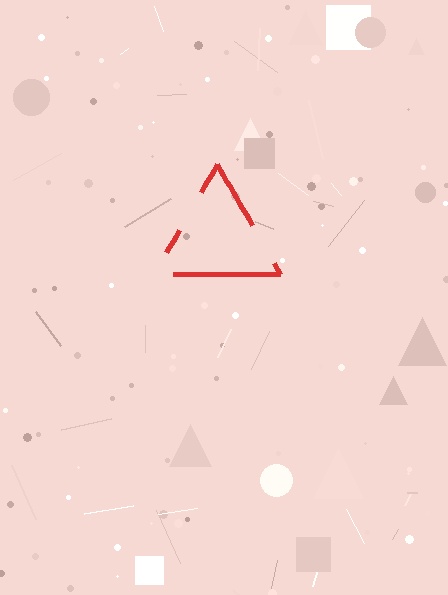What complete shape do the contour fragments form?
The contour fragments form a triangle.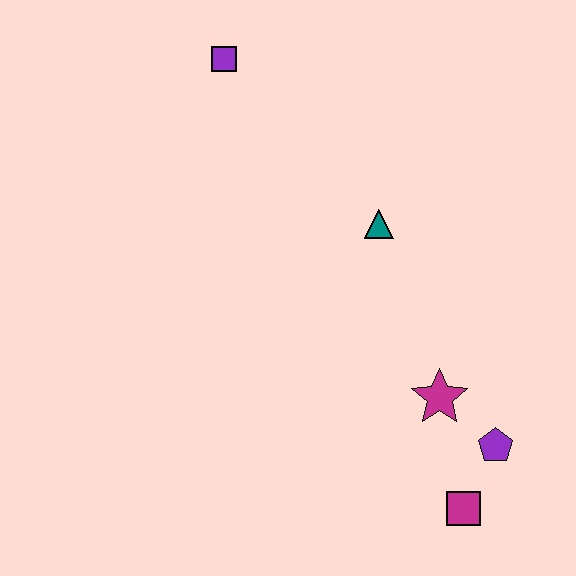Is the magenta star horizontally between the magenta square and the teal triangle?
Yes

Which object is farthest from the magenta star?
The purple square is farthest from the magenta star.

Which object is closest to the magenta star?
The purple pentagon is closest to the magenta star.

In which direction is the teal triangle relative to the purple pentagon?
The teal triangle is above the purple pentagon.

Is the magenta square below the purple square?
Yes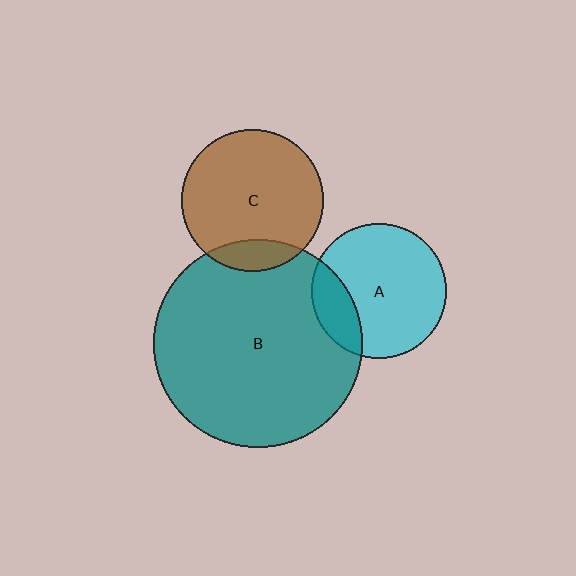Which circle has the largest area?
Circle B (teal).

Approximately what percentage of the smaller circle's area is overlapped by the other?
Approximately 15%.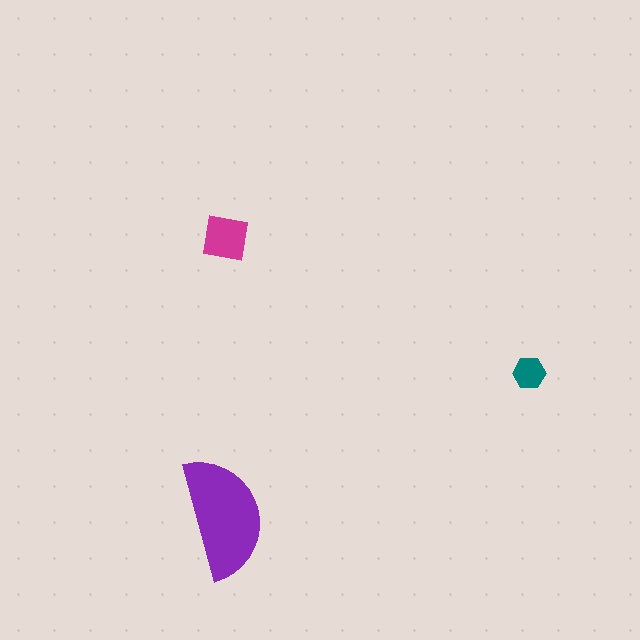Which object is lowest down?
The purple semicircle is bottommost.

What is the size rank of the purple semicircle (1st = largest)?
1st.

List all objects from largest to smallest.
The purple semicircle, the magenta square, the teal hexagon.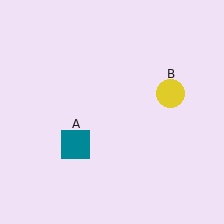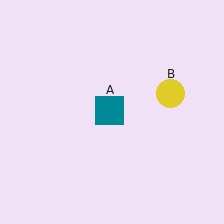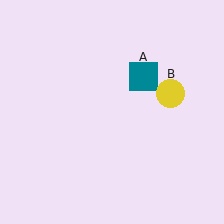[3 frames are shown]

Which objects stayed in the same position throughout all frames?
Yellow circle (object B) remained stationary.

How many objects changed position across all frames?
1 object changed position: teal square (object A).